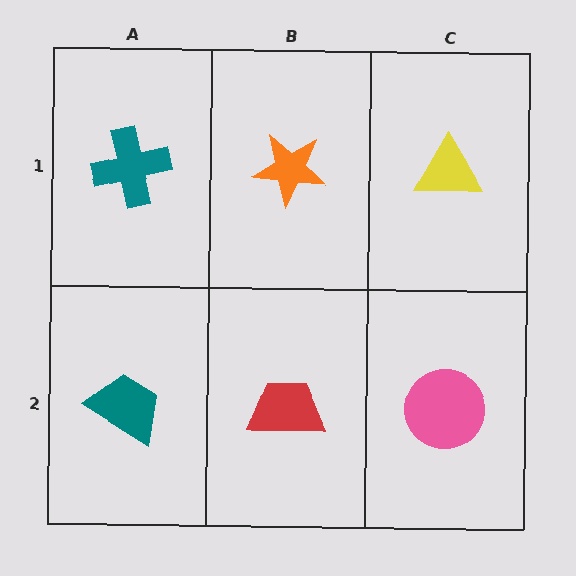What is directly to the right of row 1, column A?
An orange star.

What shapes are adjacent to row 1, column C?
A pink circle (row 2, column C), an orange star (row 1, column B).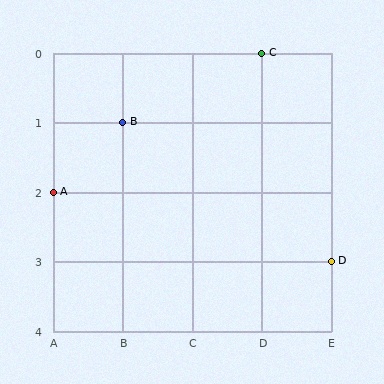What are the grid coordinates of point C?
Point C is at grid coordinates (D, 0).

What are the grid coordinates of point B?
Point B is at grid coordinates (B, 1).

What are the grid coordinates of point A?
Point A is at grid coordinates (A, 2).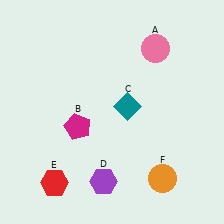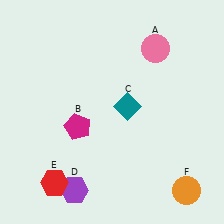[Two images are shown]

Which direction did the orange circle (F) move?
The orange circle (F) moved right.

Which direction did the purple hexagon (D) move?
The purple hexagon (D) moved left.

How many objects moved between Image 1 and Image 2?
2 objects moved between the two images.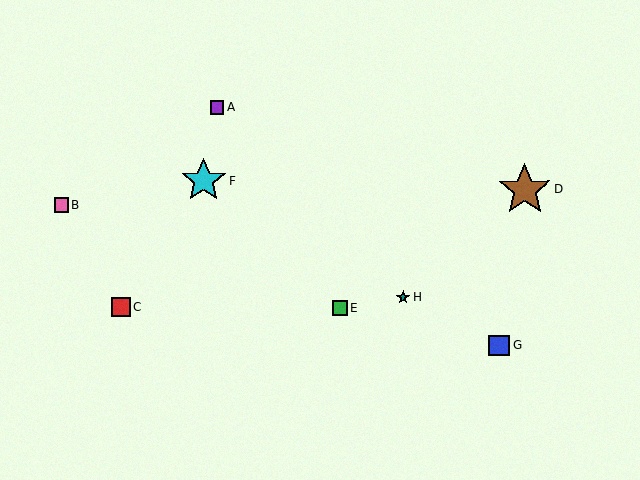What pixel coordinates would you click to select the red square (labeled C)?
Click at (121, 307) to select the red square C.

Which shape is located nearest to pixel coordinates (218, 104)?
The purple square (labeled A) at (217, 108) is nearest to that location.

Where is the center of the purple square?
The center of the purple square is at (217, 108).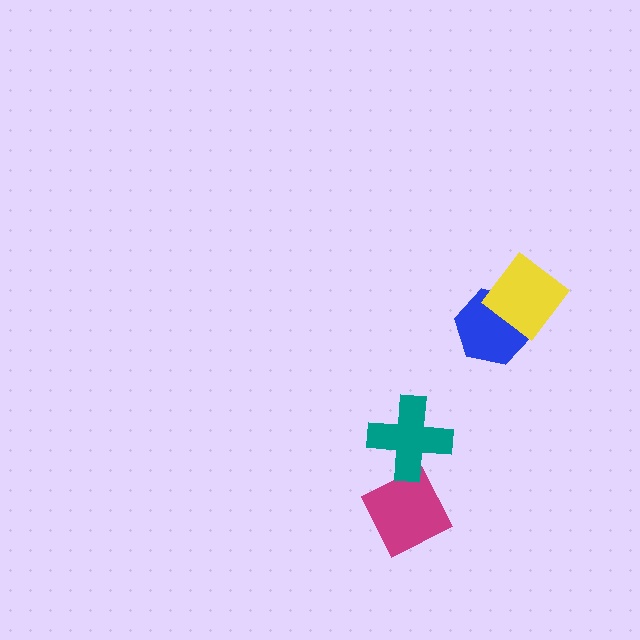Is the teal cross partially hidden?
No, no other shape covers it.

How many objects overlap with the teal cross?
1 object overlaps with the teal cross.